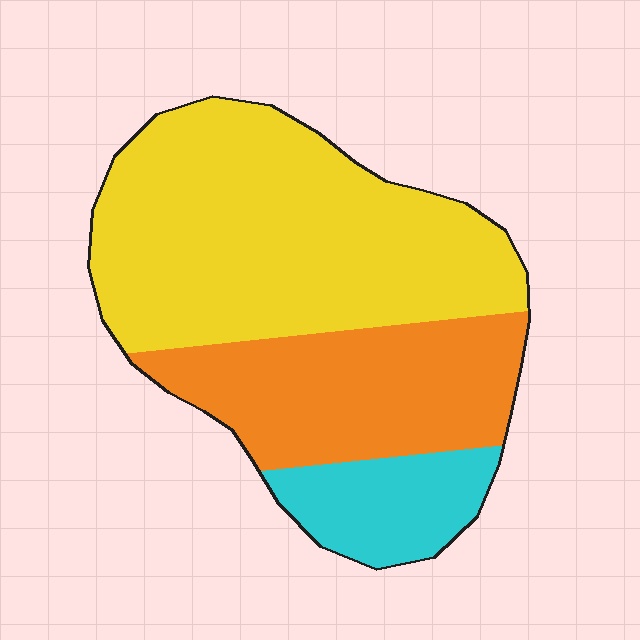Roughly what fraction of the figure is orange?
Orange covers around 30% of the figure.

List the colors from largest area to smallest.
From largest to smallest: yellow, orange, cyan.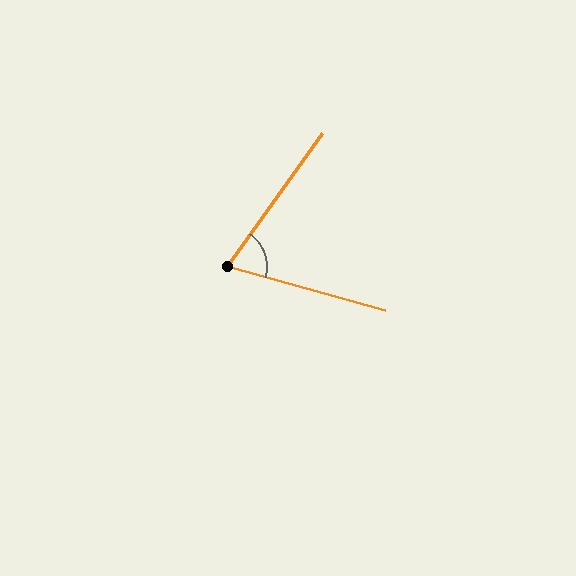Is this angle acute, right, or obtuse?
It is acute.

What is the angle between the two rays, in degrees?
Approximately 70 degrees.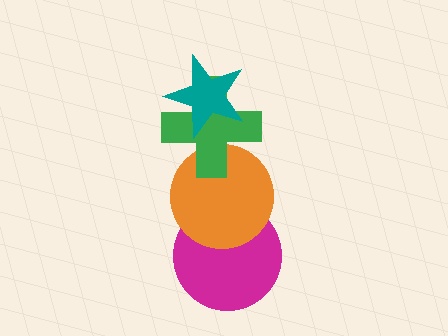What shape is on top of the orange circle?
The green cross is on top of the orange circle.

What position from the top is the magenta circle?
The magenta circle is 4th from the top.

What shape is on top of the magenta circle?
The orange circle is on top of the magenta circle.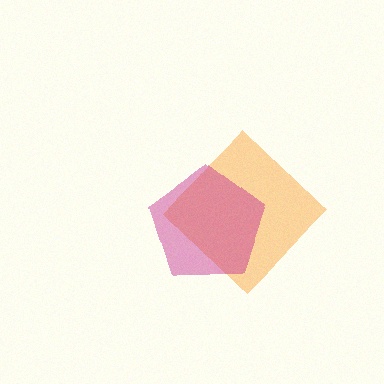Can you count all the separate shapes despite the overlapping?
Yes, there are 2 separate shapes.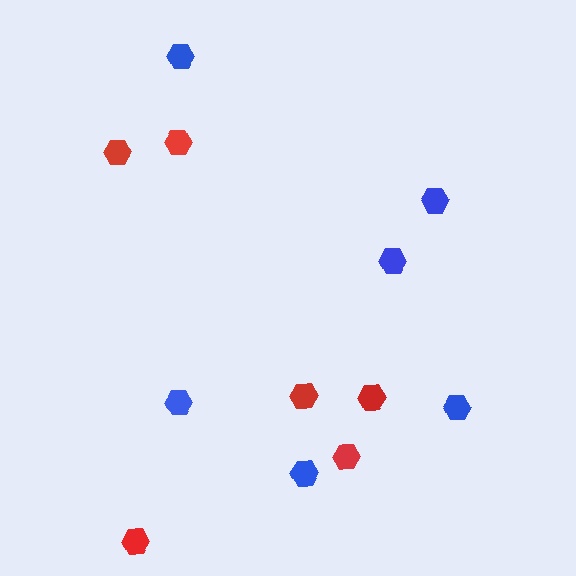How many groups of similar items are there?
There are 2 groups: one group of red hexagons (6) and one group of blue hexagons (6).